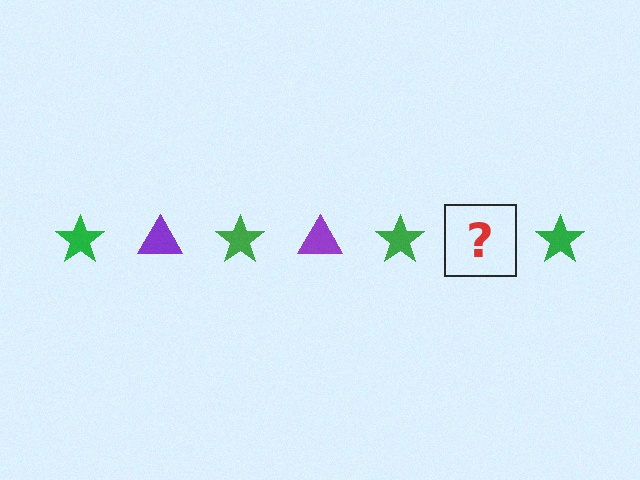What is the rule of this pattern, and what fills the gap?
The rule is that the pattern alternates between green star and purple triangle. The gap should be filled with a purple triangle.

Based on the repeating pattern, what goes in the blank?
The blank should be a purple triangle.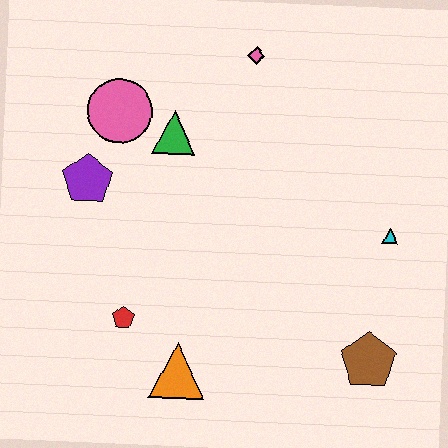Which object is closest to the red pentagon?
The orange triangle is closest to the red pentagon.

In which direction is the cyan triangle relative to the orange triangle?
The cyan triangle is to the right of the orange triangle.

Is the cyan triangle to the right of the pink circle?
Yes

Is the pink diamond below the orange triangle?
No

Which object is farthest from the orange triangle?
The pink diamond is farthest from the orange triangle.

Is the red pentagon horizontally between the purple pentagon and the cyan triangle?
Yes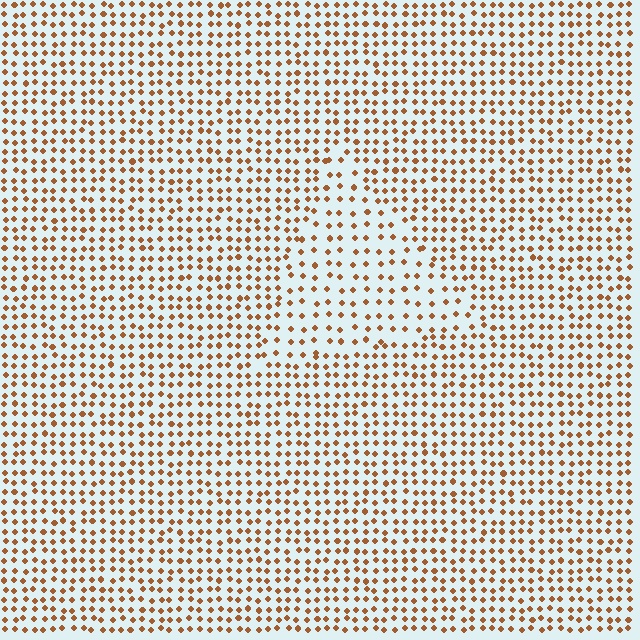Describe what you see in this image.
The image contains small brown elements arranged at two different densities. A triangle-shaped region is visible where the elements are less densely packed than the surrounding area.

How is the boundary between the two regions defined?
The boundary is defined by a change in element density (approximately 1.7x ratio). All elements are the same color, size, and shape.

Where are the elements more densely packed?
The elements are more densely packed outside the triangle boundary.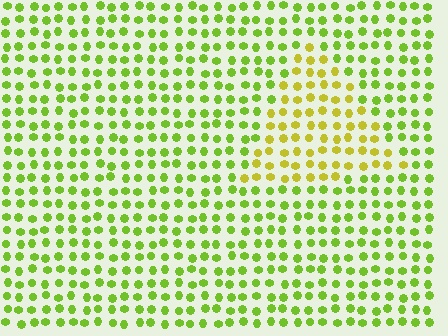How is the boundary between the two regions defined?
The boundary is defined purely by a slight shift in hue (about 32 degrees). Spacing, size, and orientation are identical on both sides.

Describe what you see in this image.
The image is filled with small lime elements in a uniform arrangement. A triangle-shaped region is visible where the elements are tinted to a slightly different hue, forming a subtle color boundary.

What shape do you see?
I see a triangle.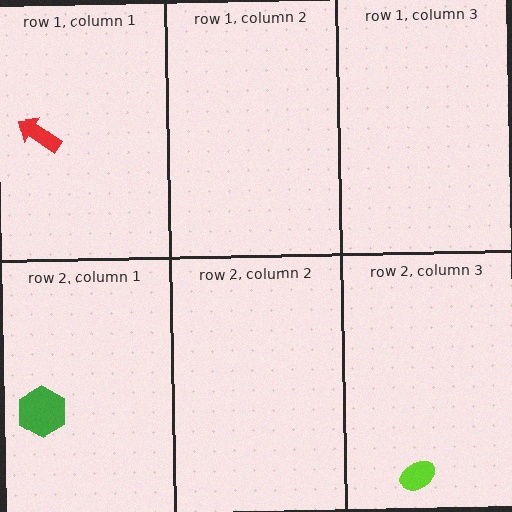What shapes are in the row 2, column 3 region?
The lime ellipse.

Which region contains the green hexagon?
The row 2, column 1 region.